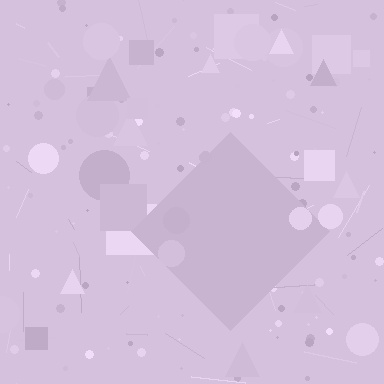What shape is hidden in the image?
A diamond is hidden in the image.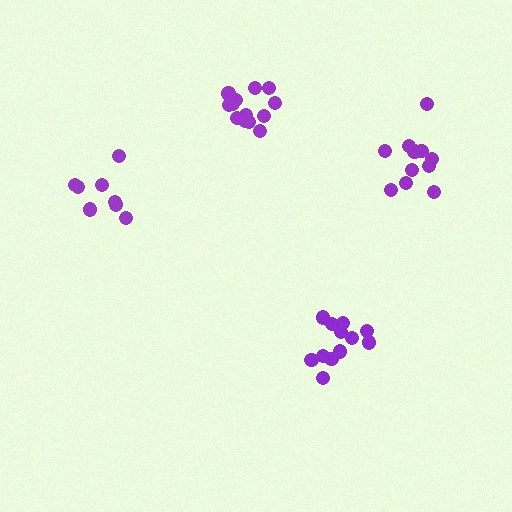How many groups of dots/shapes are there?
There are 4 groups.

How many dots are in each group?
Group 1: 13 dots, Group 2: 12 dots, Group 3: 8 dots, Group 4: 11 dots (44 total).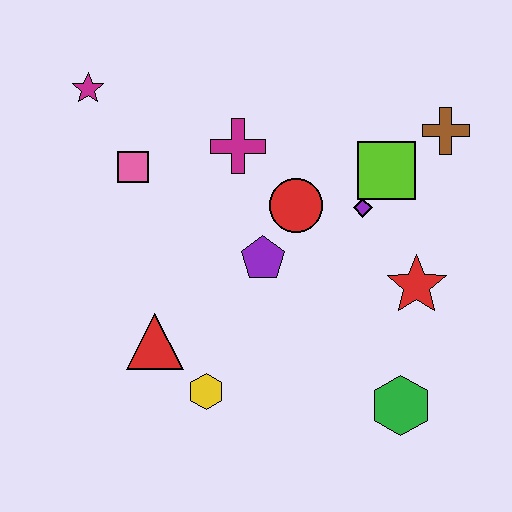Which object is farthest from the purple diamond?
The magenta star is farthest from the purple diamond.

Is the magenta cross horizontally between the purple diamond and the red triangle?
Yes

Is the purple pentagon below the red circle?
Yes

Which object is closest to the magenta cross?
The red circle is closest to the magenta cross.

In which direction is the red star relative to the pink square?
The red star is to the right of the pink square.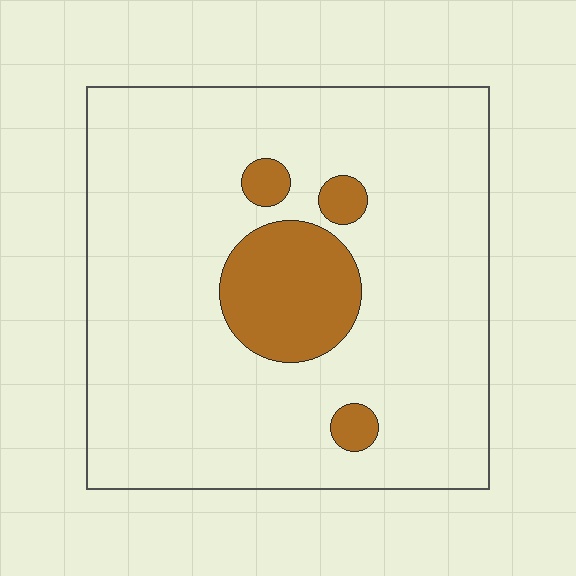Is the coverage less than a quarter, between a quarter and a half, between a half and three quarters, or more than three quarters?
Less than a quarter.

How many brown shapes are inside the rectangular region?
4.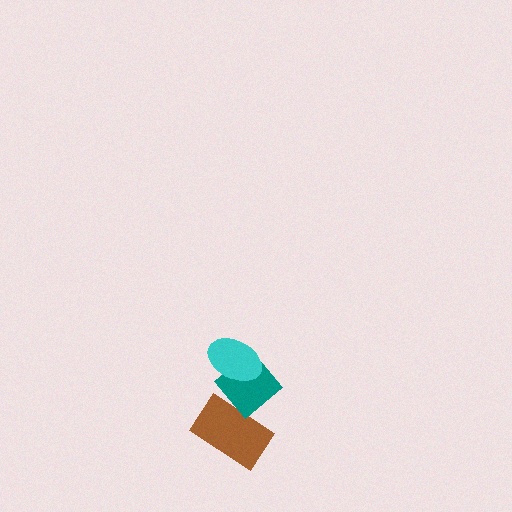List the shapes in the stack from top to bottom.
From top to bottom: the cyan ellipse, the teal diamond, the brown rectangle.